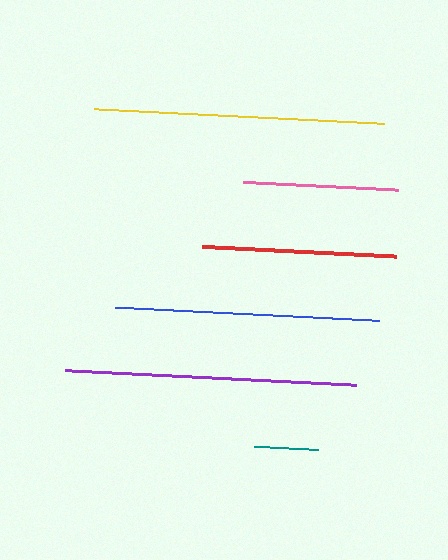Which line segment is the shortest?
The teal line is the shortest at approximately 64 pixels.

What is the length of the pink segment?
The pink segment is approximately 155 pixels long.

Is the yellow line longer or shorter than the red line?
The yellow line is longer than the red line.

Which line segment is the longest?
The purple line is the longest at approximately 291 pixels.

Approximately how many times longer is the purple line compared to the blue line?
The purple line is approximately 1.1 times the length of the blue line.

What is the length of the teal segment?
The teal segment is approximately 64 pixels long.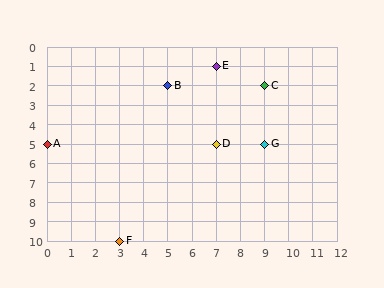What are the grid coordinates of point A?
Point A is at grid coordinates (0, 5).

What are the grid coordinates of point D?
Point D is at grid coordinates (7, 5).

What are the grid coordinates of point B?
Point B is at grid coordinates (5, 2).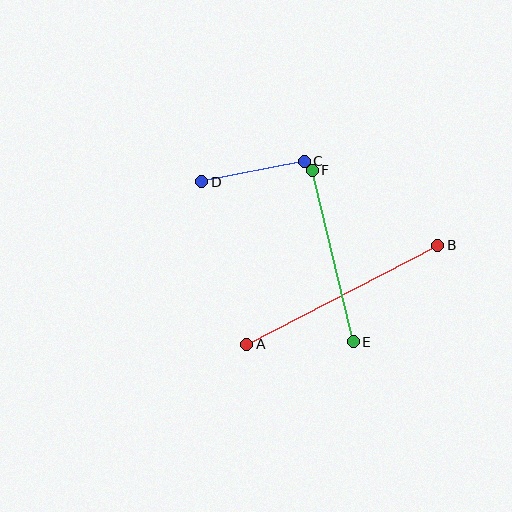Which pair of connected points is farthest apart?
Points A and B are farthest apart.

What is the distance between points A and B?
The distance is approximately 215 pixels.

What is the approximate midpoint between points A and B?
The midpoint is at approximately (342, 294) pixels.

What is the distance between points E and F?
The distance is approximately 176 pixels.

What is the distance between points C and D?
The distance is approximately 104 pixels.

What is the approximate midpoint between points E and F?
The midpoint is at approximately (333, 256) pixels.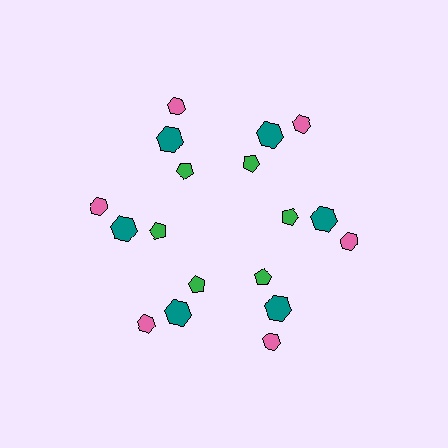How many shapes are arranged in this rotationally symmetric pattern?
There are 18 shapes, arranged in 6 groups of 3.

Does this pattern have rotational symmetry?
Yes, this pattern has 6-fold rotational symmetry. It looks the same after rotating 60 degrees around the center.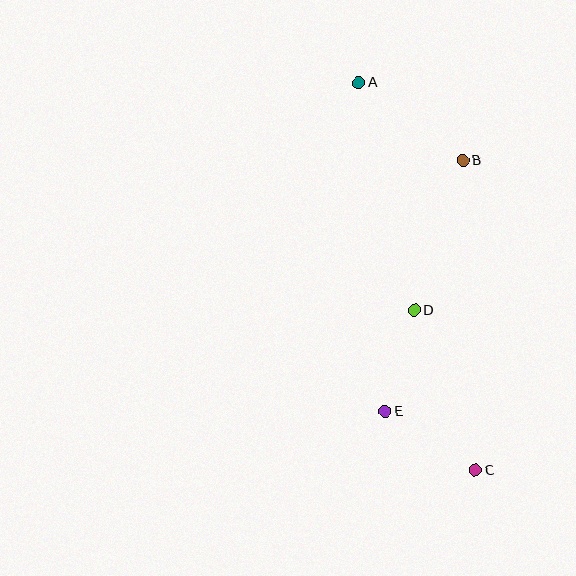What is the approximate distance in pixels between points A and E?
The distance between A and E is approximately 330 pixels.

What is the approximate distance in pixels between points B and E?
The distance between B and E is approximately 263 pixels.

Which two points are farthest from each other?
Points A and C are farthest from each other.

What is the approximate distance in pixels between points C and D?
The distance between C and D is approximately 172 pixels.